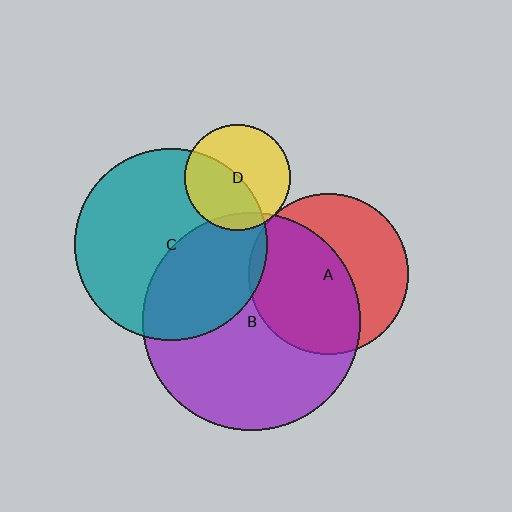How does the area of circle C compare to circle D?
Approximately 3.3 times.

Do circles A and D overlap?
Yes.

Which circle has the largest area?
Circle B (purple).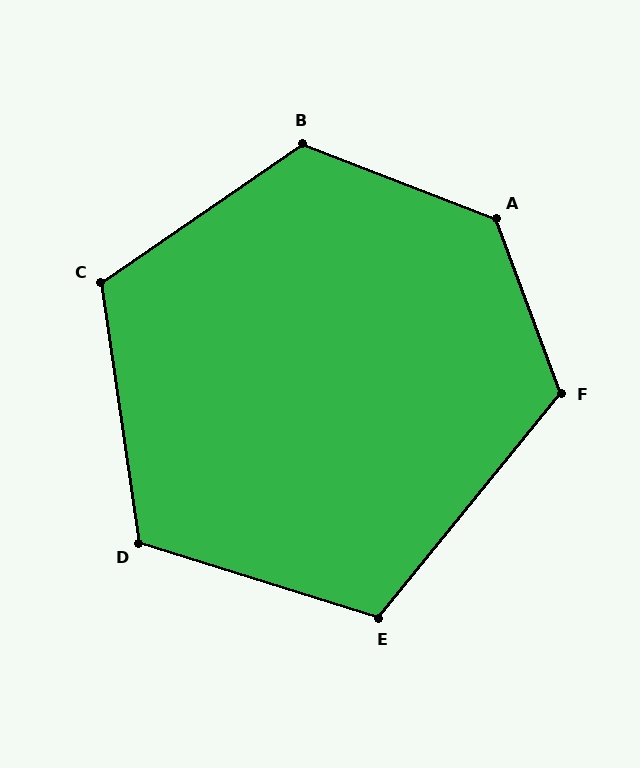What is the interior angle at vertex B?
Approximately 124 degrees (obtuse).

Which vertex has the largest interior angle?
A, at approximately 132 degrees.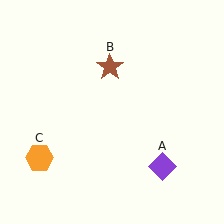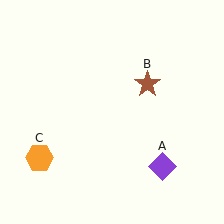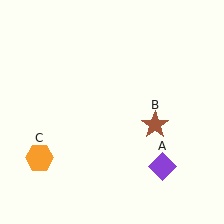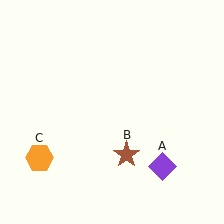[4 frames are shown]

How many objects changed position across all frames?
1 object changed position: brown star (object B).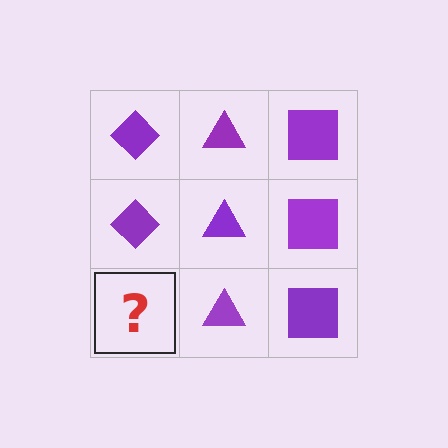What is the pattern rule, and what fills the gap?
The rule is that each column has a consistent shape. The gap should be filled with a purple diamond.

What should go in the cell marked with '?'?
The missing cell should contain a purple diamond.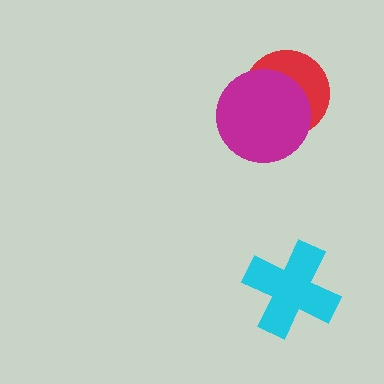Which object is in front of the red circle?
The magenta circle is in front of the red circle.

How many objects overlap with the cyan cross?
0 objects overlap with the cyan cross.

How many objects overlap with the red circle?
1 object overlaps with the red circle.